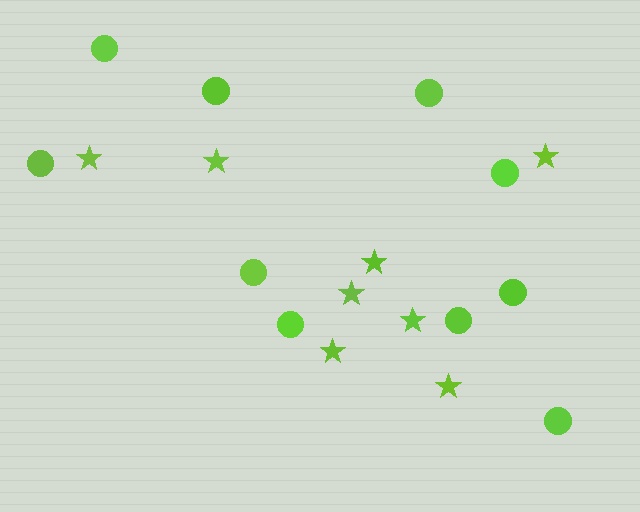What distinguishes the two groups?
There are 2 groups: one group of stars (8) and one group of circles (10).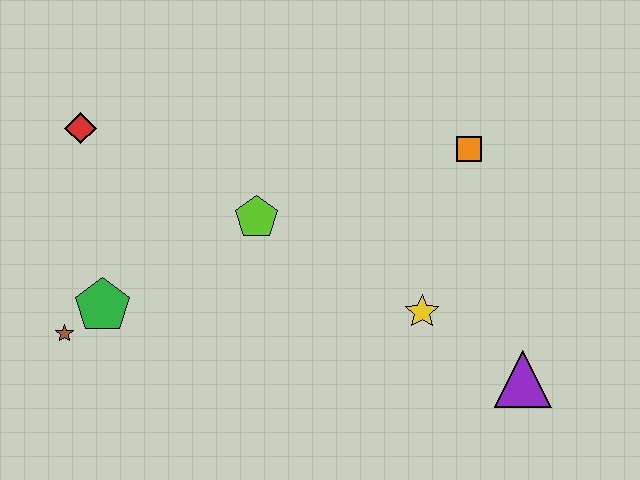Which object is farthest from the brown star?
The purple triangle is farthest from the brown star.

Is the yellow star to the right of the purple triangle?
No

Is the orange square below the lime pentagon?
No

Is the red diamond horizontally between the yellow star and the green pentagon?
No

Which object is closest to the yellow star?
The purple triangle is closest to the yellow star.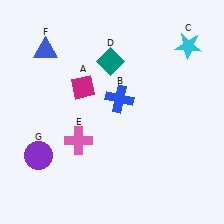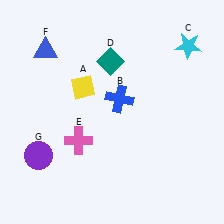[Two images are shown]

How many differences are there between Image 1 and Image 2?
There is 1 difference between the two images.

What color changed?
The diamond (A) changed from magenta in Image 1 to yellow in Image 2.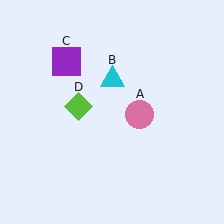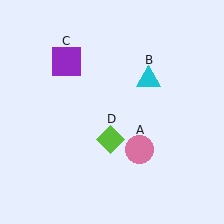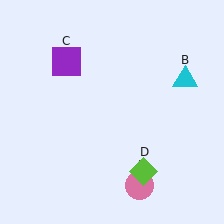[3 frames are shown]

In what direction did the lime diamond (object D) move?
The lime diamond (object D) moved down and to the right.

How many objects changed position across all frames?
3 objects changed position: pink circle (object A), cyan triangle (object B), lime diamond (object D).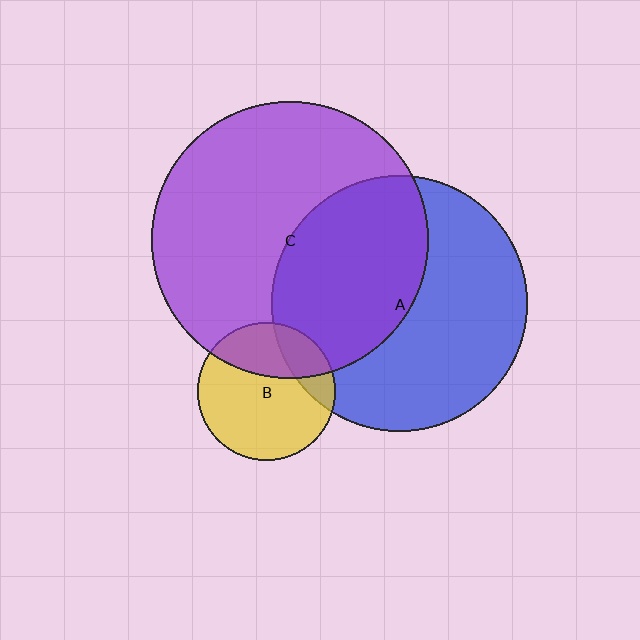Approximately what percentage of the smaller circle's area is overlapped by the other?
Approximately 45%.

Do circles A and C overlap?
Yes.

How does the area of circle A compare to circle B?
Approximately 3.4 times.